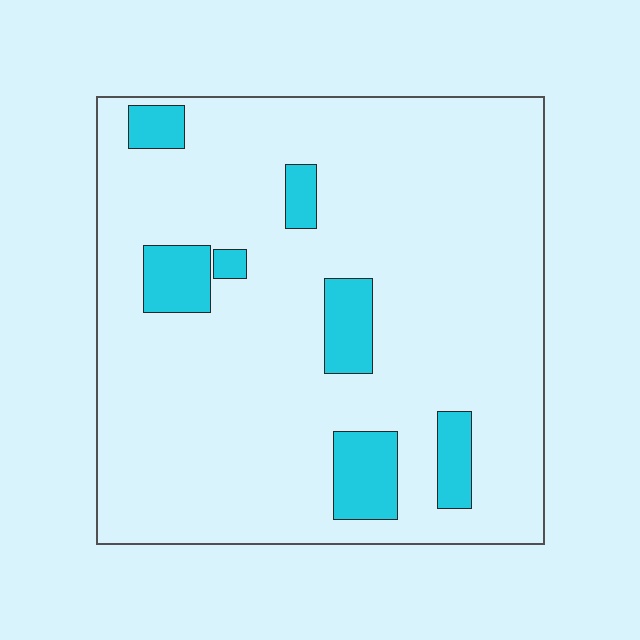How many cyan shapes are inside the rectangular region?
7.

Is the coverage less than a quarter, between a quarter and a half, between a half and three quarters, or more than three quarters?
Less than a quarter.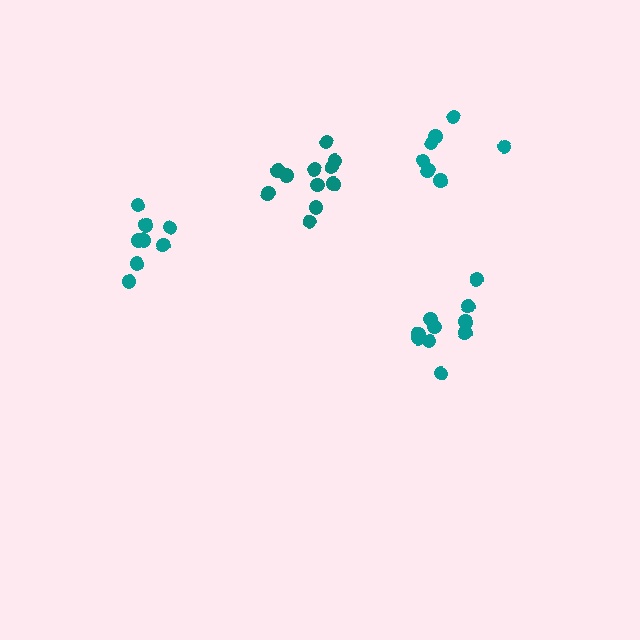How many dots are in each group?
Group 1: 10 dots, Group 2: 11 dots, Group 3: 8 dots, Group 4: 7 dots (36 total).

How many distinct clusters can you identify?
There are 4 distinct clusters.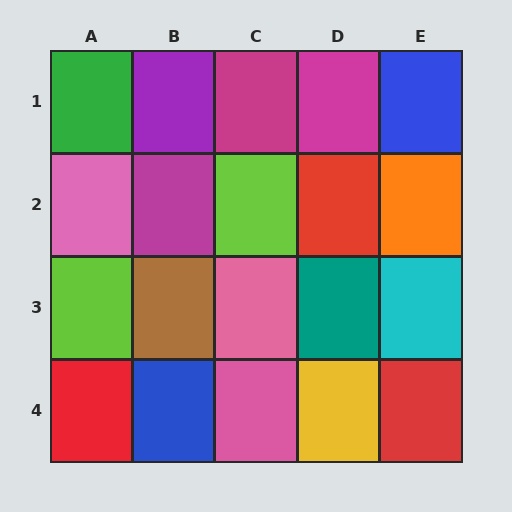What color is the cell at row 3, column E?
Cyan.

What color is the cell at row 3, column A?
Lime.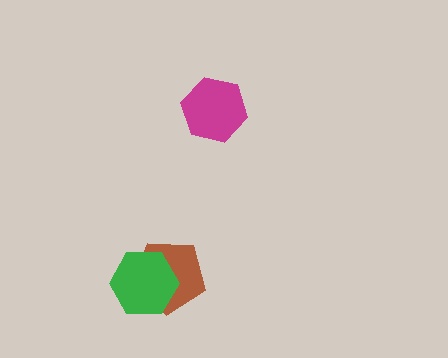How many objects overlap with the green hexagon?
1 object overlaps with the green hexagon.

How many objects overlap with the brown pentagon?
1 object overlaps with the brown pentagon.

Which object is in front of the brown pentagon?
The green hexagon is in front of the brown pentagon.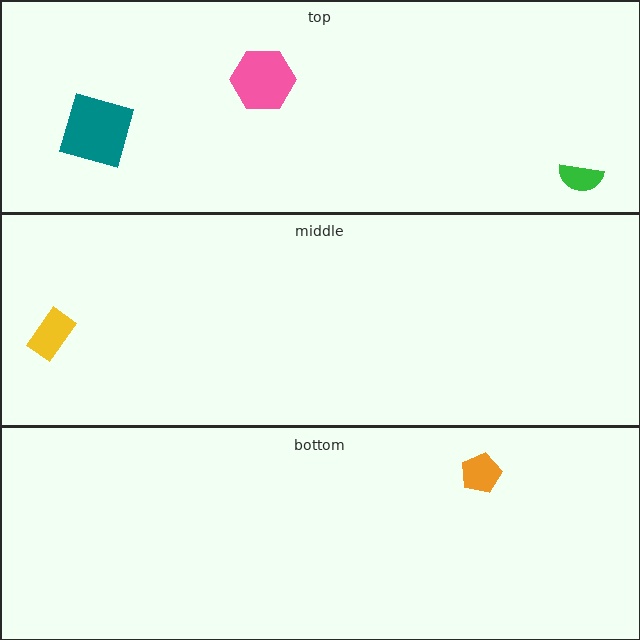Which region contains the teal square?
The top region.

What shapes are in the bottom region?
The orange pentagon.